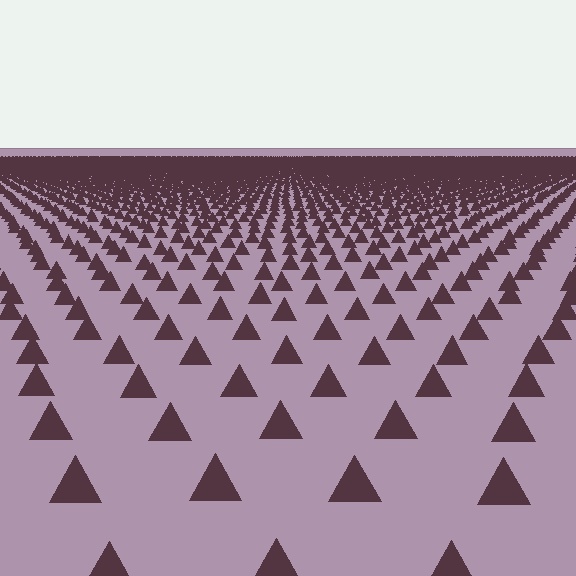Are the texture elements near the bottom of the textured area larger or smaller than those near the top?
Larger. Near the bottom, elements are closer to the viewer and appear at a bigger on-screen size.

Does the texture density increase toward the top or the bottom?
Density increases toward the top.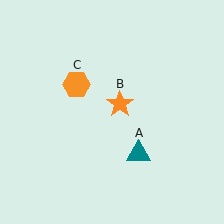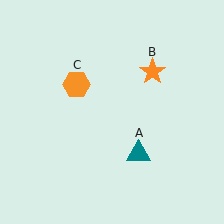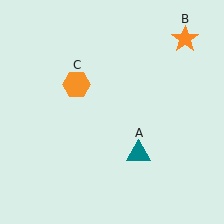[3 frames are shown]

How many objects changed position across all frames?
1 object changed position: orange star (object B).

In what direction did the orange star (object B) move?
The orange star (object B) moved up and to the right.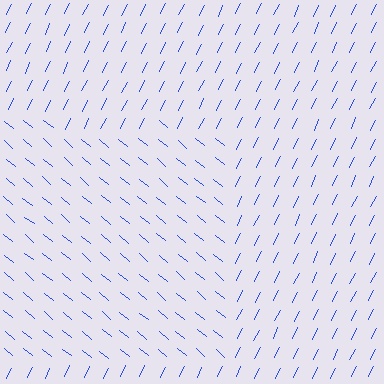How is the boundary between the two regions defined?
The boundary is defined purely by a change in line orientation (approximately 76 degrees difference). All lines are the same color and thickness.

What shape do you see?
I see a rectangle.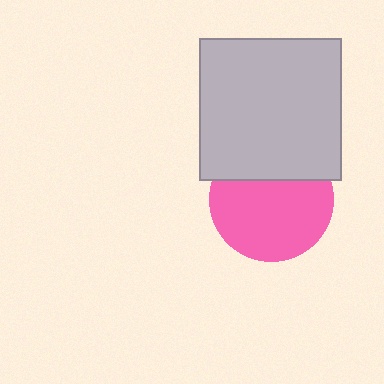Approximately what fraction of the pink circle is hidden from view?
Roughly 32% of the pink circle is hidden behind the light gray square.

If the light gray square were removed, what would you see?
You would see the complete pink circle.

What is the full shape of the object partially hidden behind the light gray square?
The partially hidden object is a pink circle.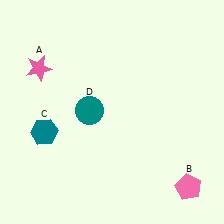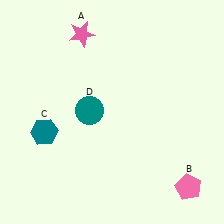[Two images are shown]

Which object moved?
The pink star (A) moved right.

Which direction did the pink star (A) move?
The pink star (A) moved right.